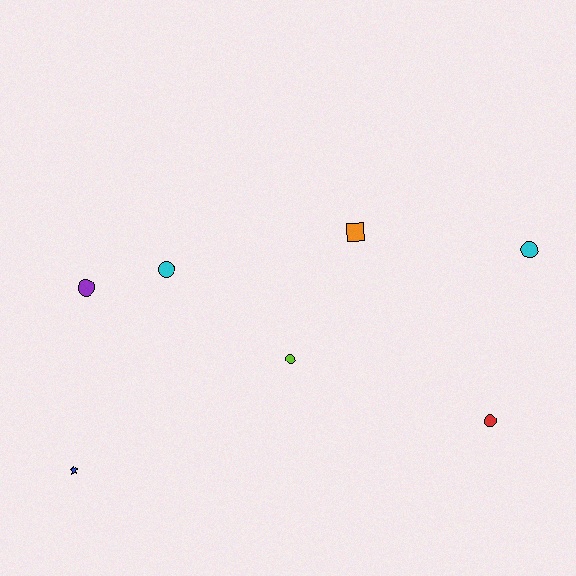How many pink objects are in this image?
There are no pink objects.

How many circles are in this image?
There are 5 circles.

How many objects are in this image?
There are 7 objects.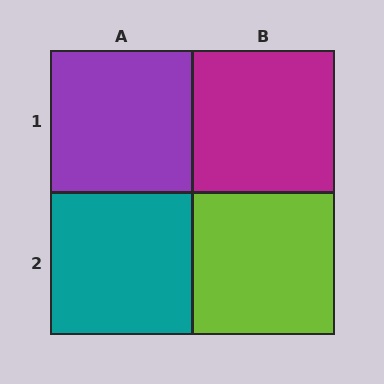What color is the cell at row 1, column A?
Purple.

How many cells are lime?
1 cell is lime.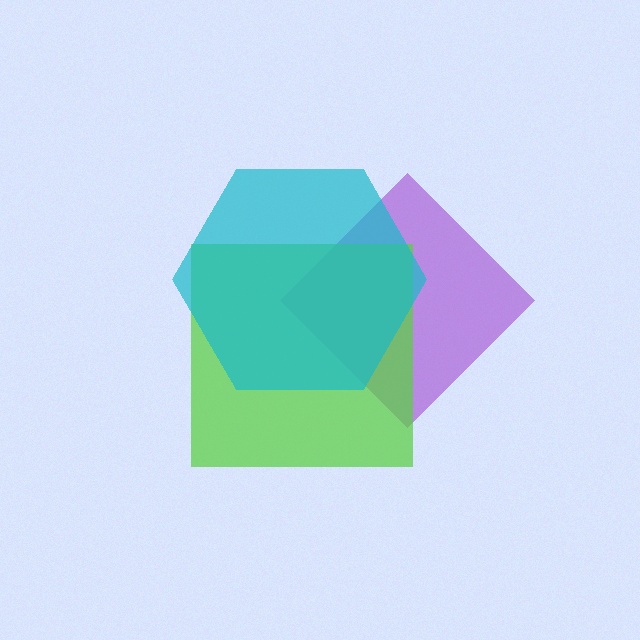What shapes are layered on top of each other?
The layered shapes are: a purple diamond, a lime square, a cyan hexagon.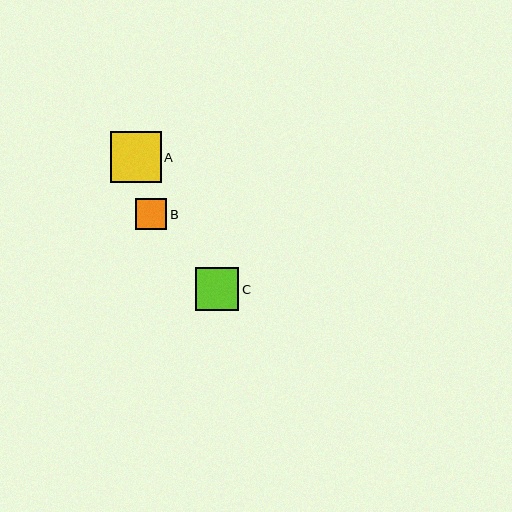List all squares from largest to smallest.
From largest to smallest: A, C, B.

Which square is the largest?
Square A is the largest with a size of approximately 51 pixels.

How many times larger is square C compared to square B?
Square C is approximately 1.4 times the size of square B.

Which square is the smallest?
Square B is the smallest with a size of approximately 32 pixels.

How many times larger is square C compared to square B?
Square C is approximately 1.4 times the size of square B.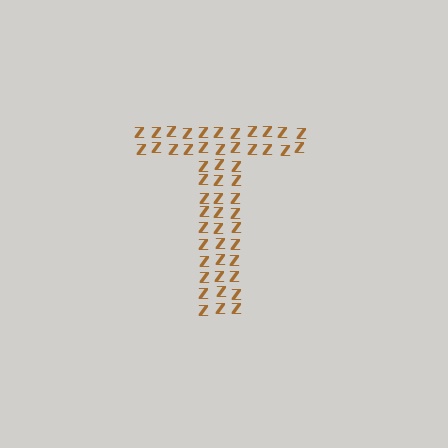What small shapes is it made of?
It is made of small letter Z's.